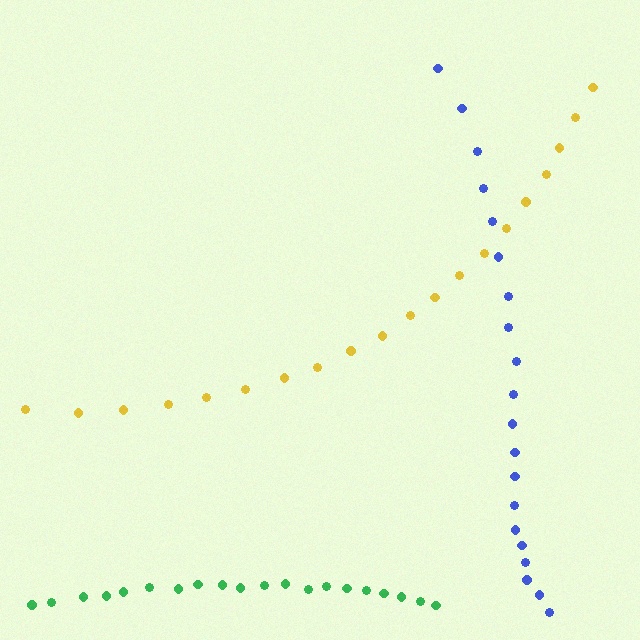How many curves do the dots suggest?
There are 3 distinct paths.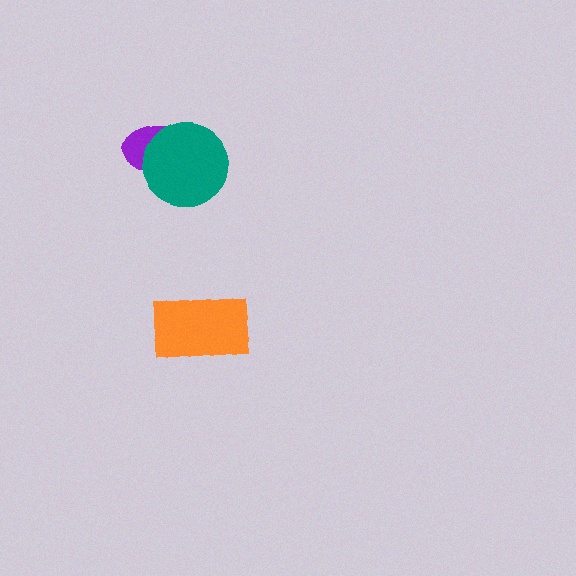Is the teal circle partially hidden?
No, no other shape covers it.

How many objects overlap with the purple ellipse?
1 object overlaps with the purple ellipse.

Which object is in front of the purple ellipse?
The teal circle is in front of the purple ellipse.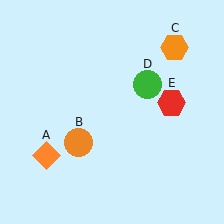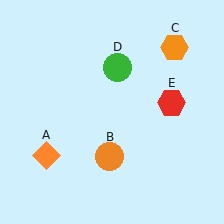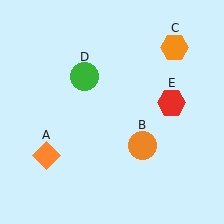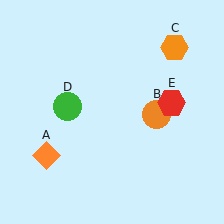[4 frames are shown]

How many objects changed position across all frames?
2 objects changed position: orange circle (object B), green circle (object D).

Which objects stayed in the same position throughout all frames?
Orange diamond (object A) and orange hexagon (object C) and red hexagon (object E) remained stationary.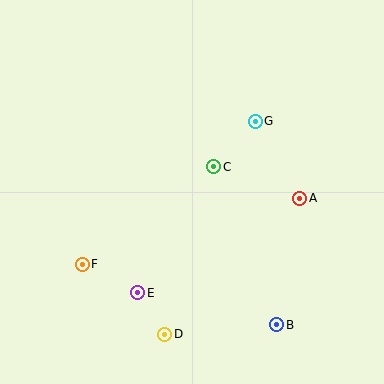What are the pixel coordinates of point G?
Point G is at (255, 121).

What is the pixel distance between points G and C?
The distance between G and C is 62 pixels.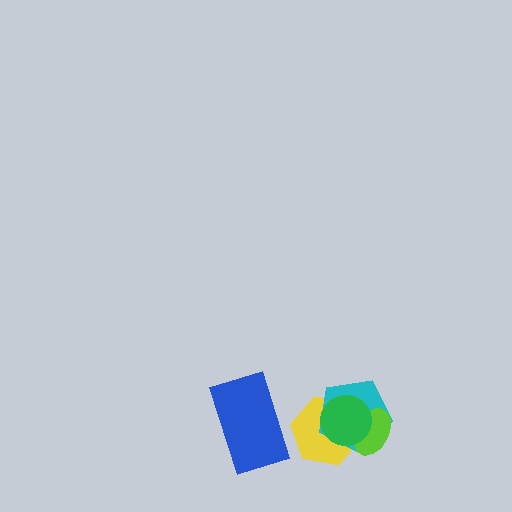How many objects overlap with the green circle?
3 objects overlap with the green circle.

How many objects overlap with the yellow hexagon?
3 objects overlap with the yellow hexagon.